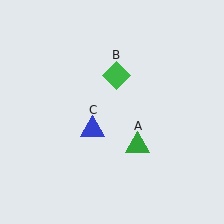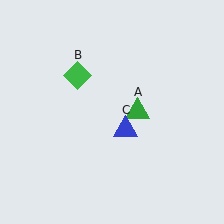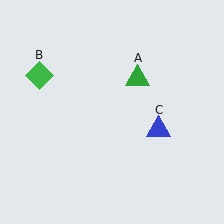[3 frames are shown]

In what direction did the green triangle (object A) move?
The green triangle (object A) moved up.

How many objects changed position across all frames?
3 objects changed position: green triangle (object A), green diamond (object B), blue triangle (object C).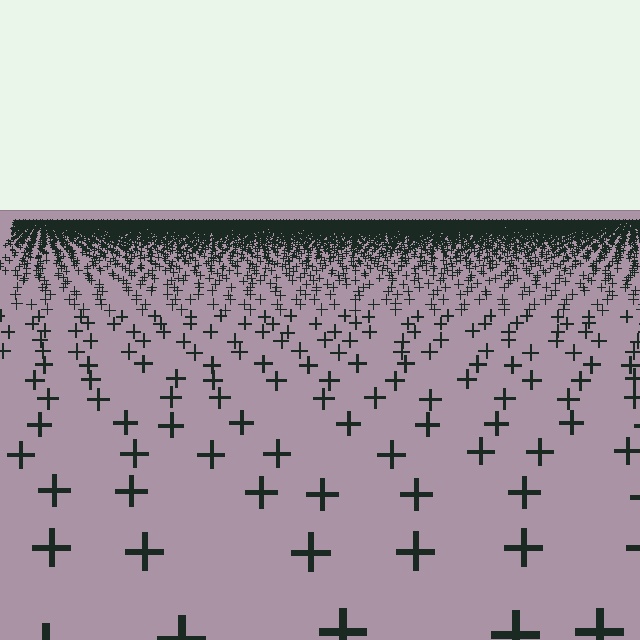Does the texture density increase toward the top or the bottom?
Density increases toward the top.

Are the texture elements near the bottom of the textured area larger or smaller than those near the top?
Larger. Near the bottom, elements are closer to the viewer and appear at a bigger on-screen size.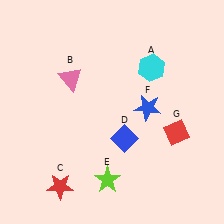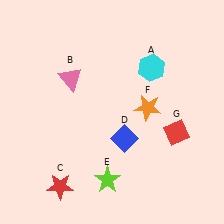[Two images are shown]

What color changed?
The star (F) changed from blue in Image 1 to orange in Image 2.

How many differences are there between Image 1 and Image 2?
There is 1 difference between the two images.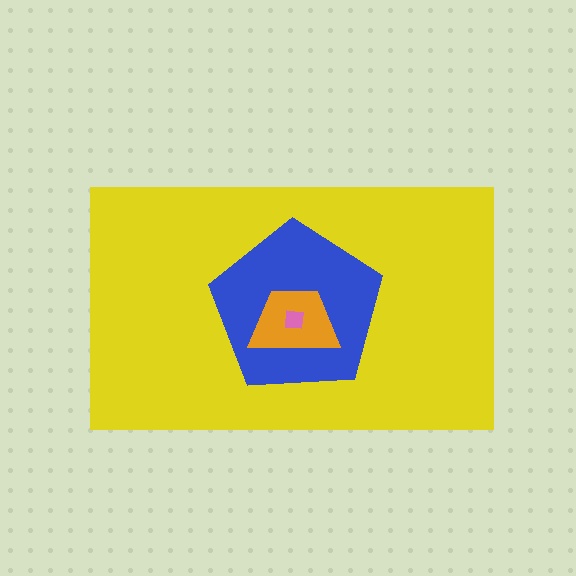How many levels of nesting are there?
4.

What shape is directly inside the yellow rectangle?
The blue pentagon.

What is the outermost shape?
The yellow rectangle.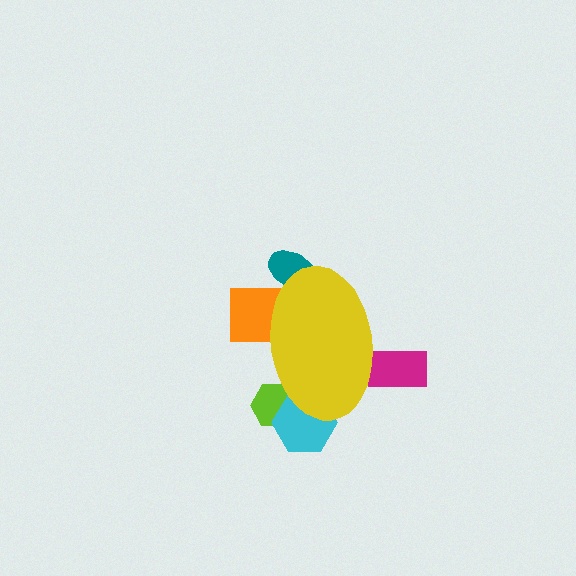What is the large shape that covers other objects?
A yellow ellipse.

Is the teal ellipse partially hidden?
Yes, the teal ellipse is partially hidden behind the yellow ellipse.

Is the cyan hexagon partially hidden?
Yes, the cyan hexagon is partially hidden behind the yellow ellipse.